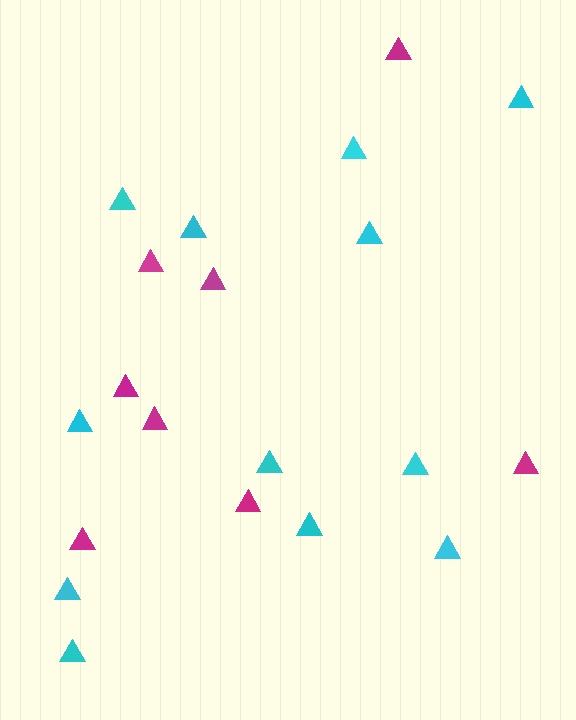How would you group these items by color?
There are 2 groups: one group of cyan triangles (12) and one group of magenta triangles (8).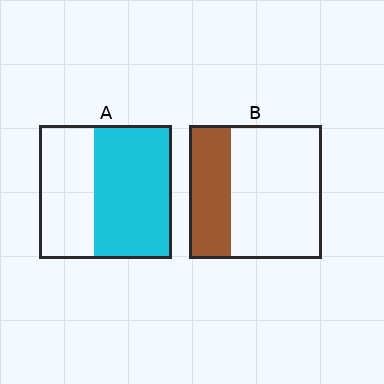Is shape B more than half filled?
No.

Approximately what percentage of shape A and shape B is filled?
A is approximately 60% and B is approximately 30%.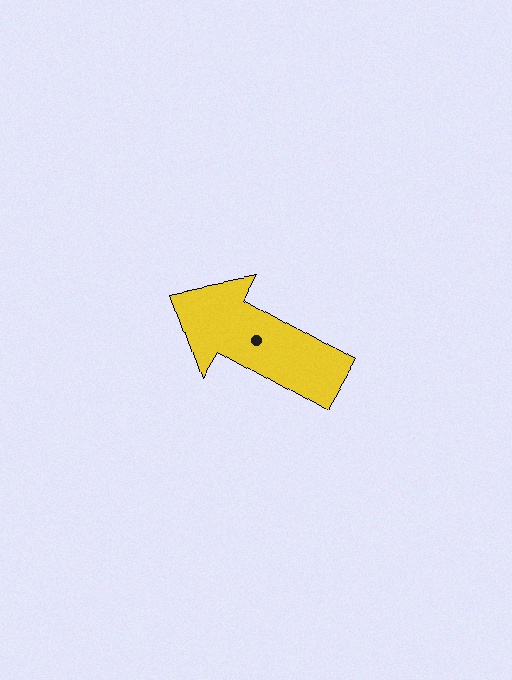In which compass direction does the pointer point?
Northwest.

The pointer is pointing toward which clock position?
Roughly 10 o'clock.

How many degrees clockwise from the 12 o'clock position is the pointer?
Approximately 300 degrees.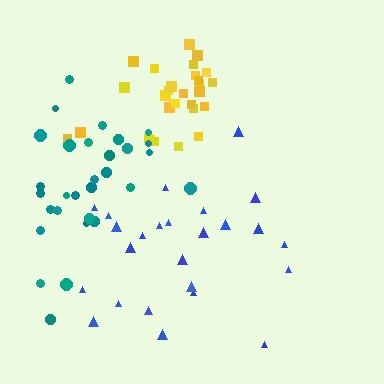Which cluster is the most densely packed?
Yellow.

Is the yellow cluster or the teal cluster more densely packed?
Yellow.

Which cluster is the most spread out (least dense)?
Blue.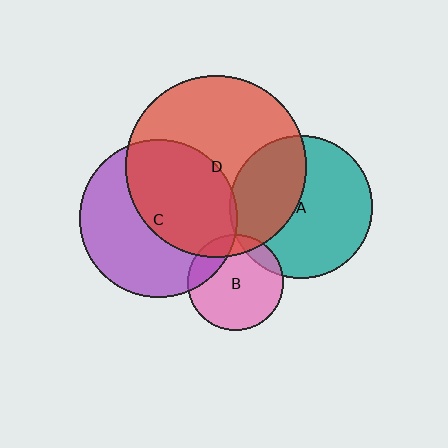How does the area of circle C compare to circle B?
Approximately 2.7 times.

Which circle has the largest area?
Circle D (red).